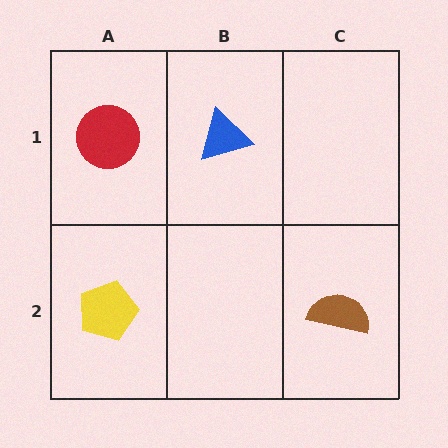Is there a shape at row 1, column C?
No, that cell is empty.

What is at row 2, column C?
A brown semicircle.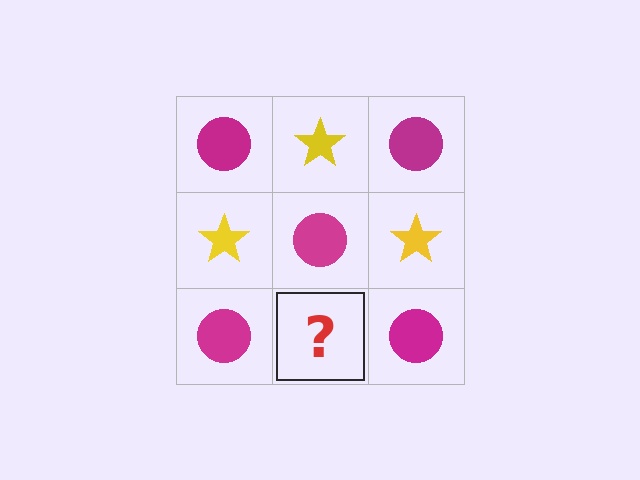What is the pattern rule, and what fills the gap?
The rule is that it alternates magenta circle and yellow star in a checkerboard pattern. The gap should be filled with a yellow star.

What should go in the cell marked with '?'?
The missing cell should contain a yellow star.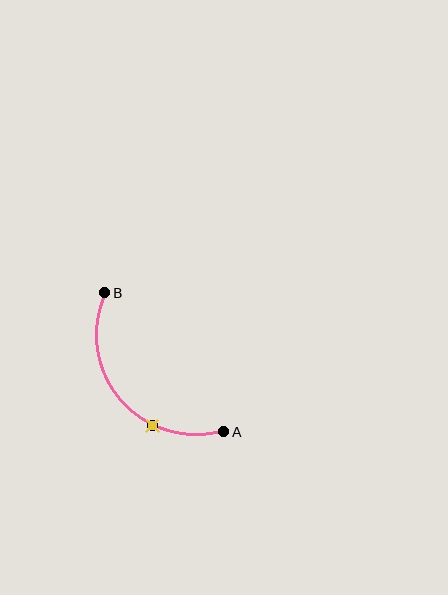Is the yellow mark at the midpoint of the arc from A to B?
No. The yellow mark lies on the arc but is closer to endpoint A. The arc midpoint would be at the point on the curve equidistant along the arc from both A and B.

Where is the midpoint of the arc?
The arc midpoint is the point on the curve farthest from the straight line joining A and B. It sits below and to the left of that line.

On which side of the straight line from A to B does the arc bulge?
The arc bulges below and to the left of the straight line connecting A and B.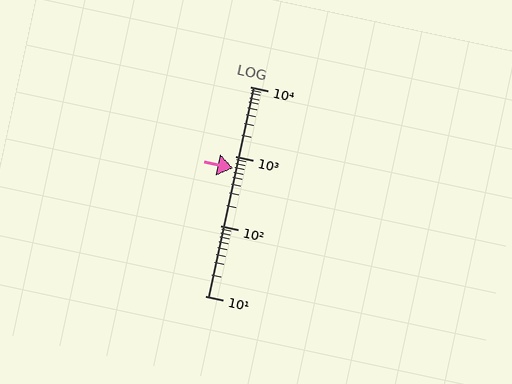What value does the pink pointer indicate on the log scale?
The pointer indicates approximately 680.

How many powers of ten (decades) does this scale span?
The scale spans 3 decades, from 10 to 10000.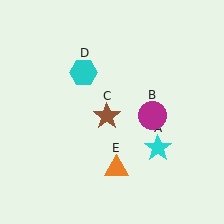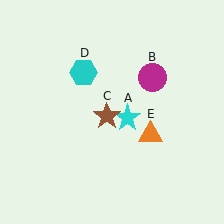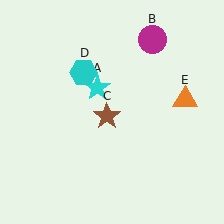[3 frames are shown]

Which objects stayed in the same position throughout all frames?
Brown star (object C) and cyan hexagon (object D) remained stationary.